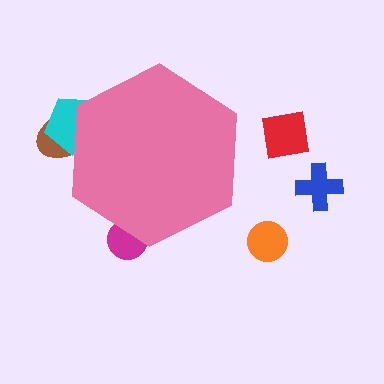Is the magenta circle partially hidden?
Yes, the magenta circle is partially hidden behind the pink hexagon.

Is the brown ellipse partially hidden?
Yes, the brown ellipse is partially hidden behind the pink hexagon.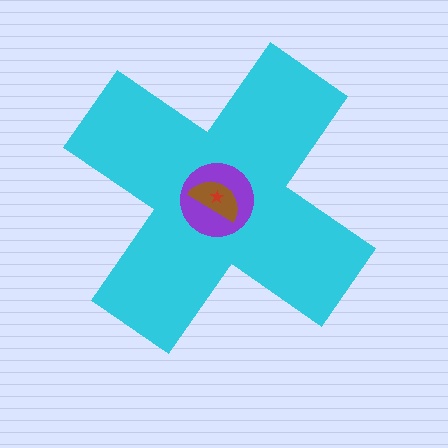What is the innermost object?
The red star.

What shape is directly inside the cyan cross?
The purple circle.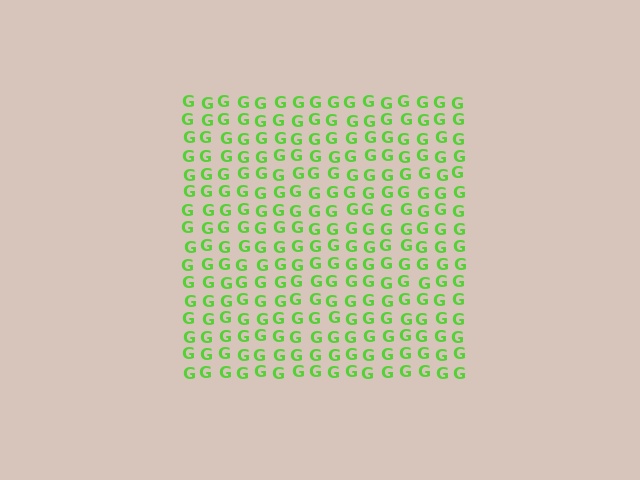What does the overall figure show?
The overall figure shows a square.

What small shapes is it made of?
It is made of small letter G's.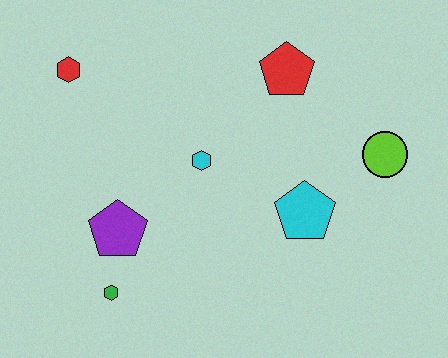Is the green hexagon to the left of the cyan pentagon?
Yes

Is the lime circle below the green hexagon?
No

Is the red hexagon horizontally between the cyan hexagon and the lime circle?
No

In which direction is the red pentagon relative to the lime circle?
The red pentagon is to the left of the lime circle.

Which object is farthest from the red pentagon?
The green hexagon is farthest from the red pentagon.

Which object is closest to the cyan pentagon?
The lime circle is closest to the cyan pentagon.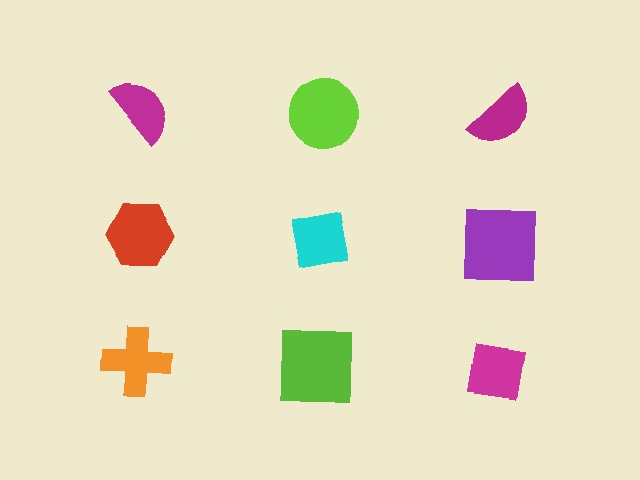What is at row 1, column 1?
A magenta semicircle.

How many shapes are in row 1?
3 shapes.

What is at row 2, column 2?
A cyan square.